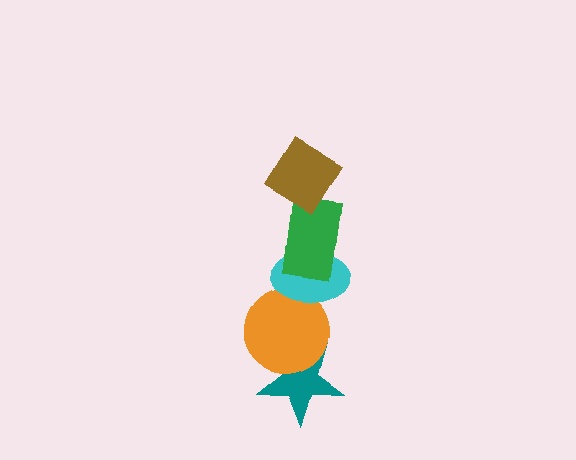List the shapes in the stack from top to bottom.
From top to bottom: the brown diamond, the green rectangle, the cyan ellipse, the orange circle, the teal star.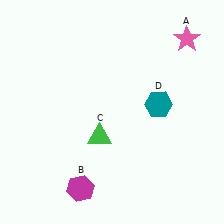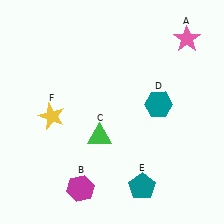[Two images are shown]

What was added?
A teal pentagon (E), a yellow star (F) were added in Image 2.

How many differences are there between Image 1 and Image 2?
There are 2 differences between the two images.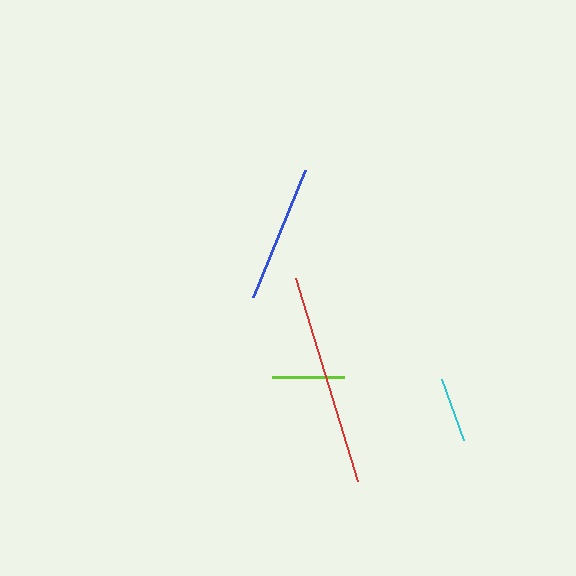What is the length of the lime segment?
The lime segment is approximately 72 pixels long.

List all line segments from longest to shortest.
From longest to shortest: red, blue, lime, cyan.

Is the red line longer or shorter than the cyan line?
The red line is longer than the cyan line.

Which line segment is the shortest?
The cyan line is the shortest at approximately 65 pixels.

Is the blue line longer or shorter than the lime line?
The blue line is longer than the lime line.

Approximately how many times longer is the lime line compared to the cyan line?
The lime line is approximately 1.1 times the length of the cyan line.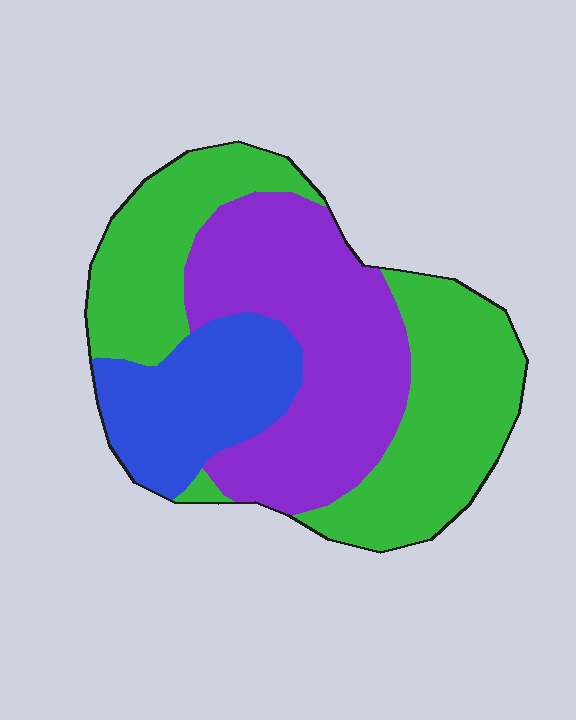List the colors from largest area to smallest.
From largest to smallest: green, purple, blue.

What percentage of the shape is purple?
Purple takes up about three eighths (3/8) of the shape.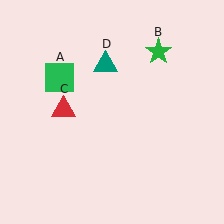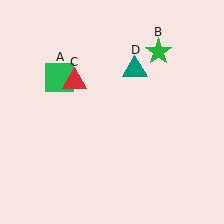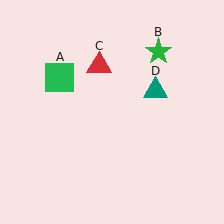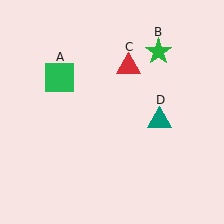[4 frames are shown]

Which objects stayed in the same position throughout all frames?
Green square (object A) and green star (object B) remained stationary.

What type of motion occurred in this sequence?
The red triangle (object C), teal triangle (object D) rotated clockwise around the center of the scene.